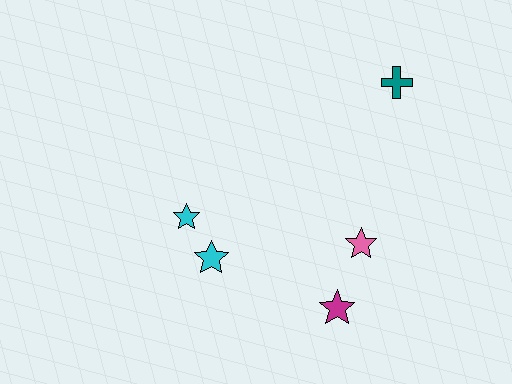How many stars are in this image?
There are 4 stars.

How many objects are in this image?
There are 5 objects.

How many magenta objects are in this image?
There is 1 magenta object.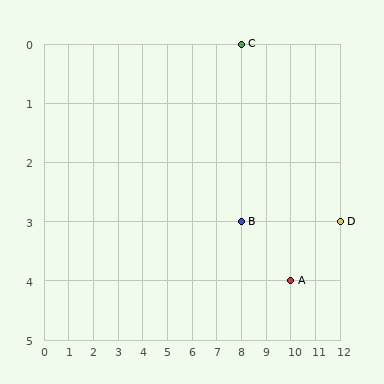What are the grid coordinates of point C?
Point C is at grid coordinates (8, 0).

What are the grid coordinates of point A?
Point A is at grid coordinates (10, 4).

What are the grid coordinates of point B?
Point B is at grid coordinates (8, 3).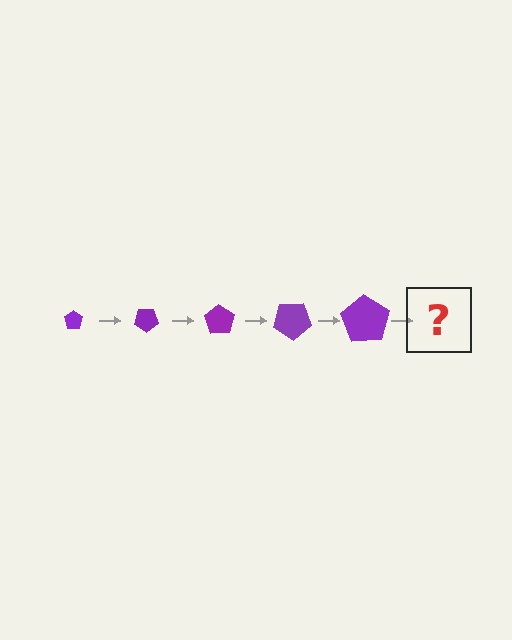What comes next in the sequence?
The next element should be a pentagon, larger than the previous one and rotated 175 degrees from the start.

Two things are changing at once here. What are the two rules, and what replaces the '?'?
The two rules are that the pentagon grows larger each step and it rotates 35 degrees each step. The '?' should be a pentagon, larger than the previous one and rotated 175 degrees from the start.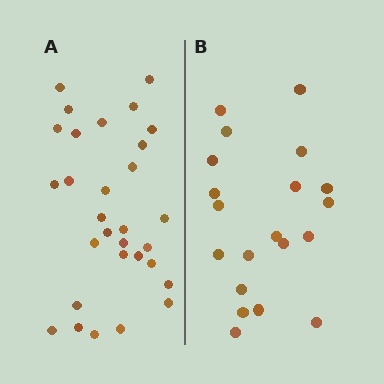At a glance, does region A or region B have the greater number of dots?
Region A (the left region) has more dots.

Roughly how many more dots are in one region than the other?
Region A has roughly 10 or so more dots than region B.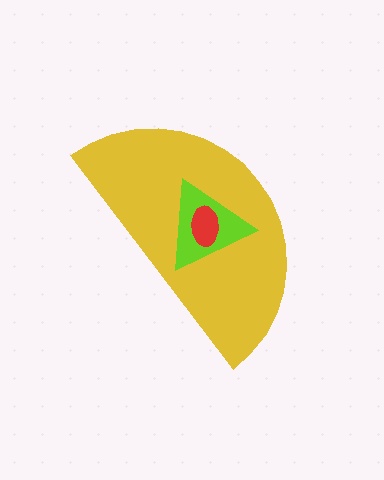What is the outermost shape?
The yellow semicircle.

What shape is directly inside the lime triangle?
The red ellipse.